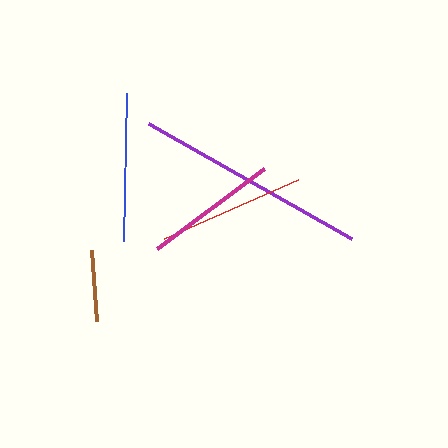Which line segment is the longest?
The purple line is the longest at approximately 233 pixels.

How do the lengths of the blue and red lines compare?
The blue and red lines are approximately the same length.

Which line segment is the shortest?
The brown line is the shortest at approximately 72 pixels.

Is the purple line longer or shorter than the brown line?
The purple line is longer than the brown line.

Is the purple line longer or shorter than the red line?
The purple line is longer than the red line.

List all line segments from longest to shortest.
From longest to shortest: purple, blue, red, magenta, brown.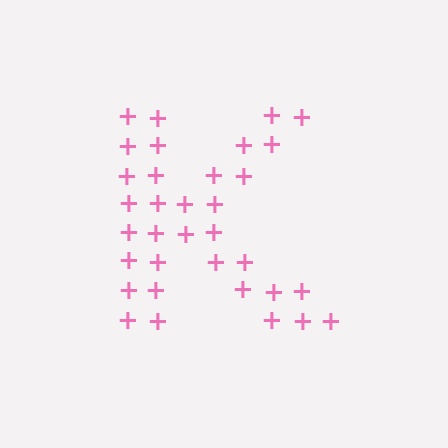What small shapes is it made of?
It is made of small plus signs.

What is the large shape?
The large shape is the letter K.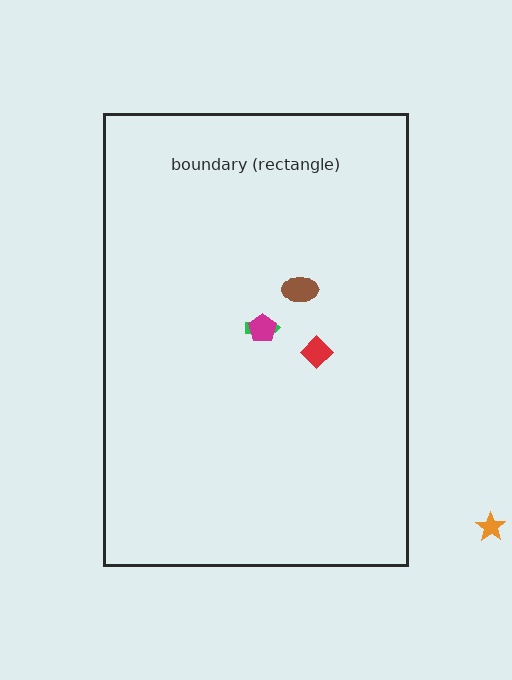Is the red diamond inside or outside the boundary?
Inside.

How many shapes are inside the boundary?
4 inside, 1 outside.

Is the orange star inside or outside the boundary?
Outside.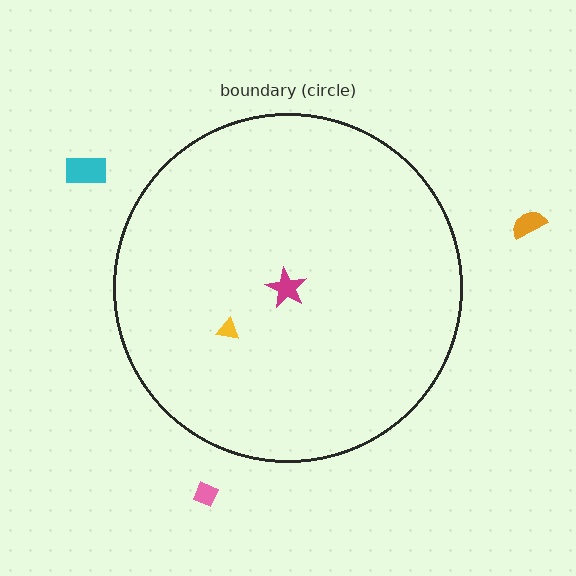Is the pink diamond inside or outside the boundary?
Outside.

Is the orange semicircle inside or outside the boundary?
Outside.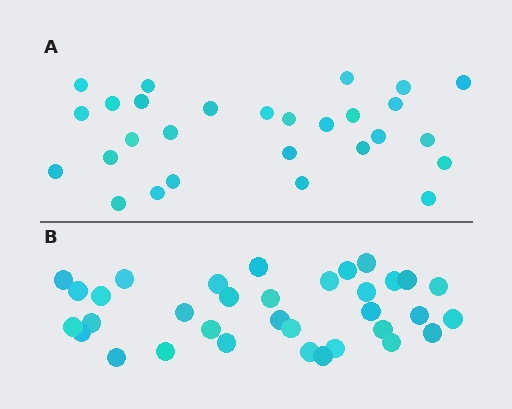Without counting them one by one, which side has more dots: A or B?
Region B (the bottom region) has more dots.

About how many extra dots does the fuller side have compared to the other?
Region B has about 6 more dots than region A.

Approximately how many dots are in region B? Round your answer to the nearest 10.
About 30 dots. (The exact count is 34, which rounds to 30.)